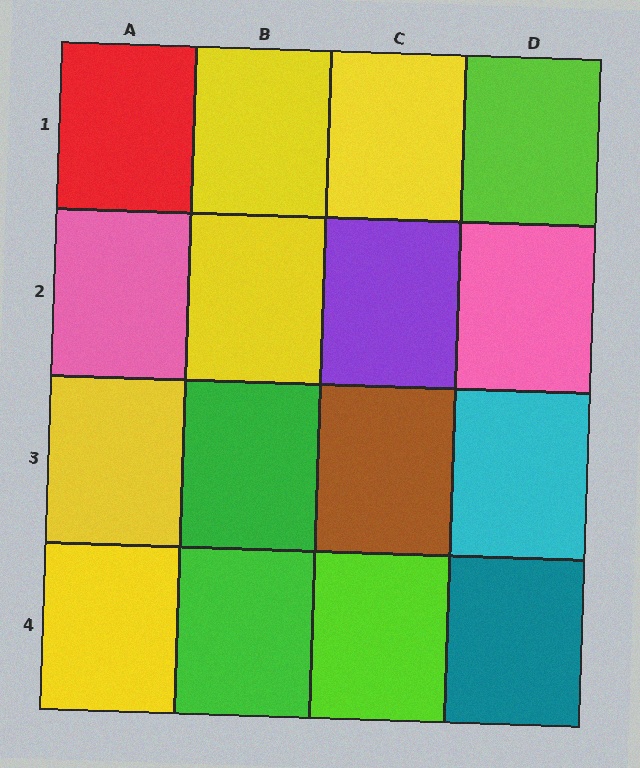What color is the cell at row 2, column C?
Purple.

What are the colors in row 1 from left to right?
Red, yellow, yellow, lime.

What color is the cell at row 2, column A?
Pink.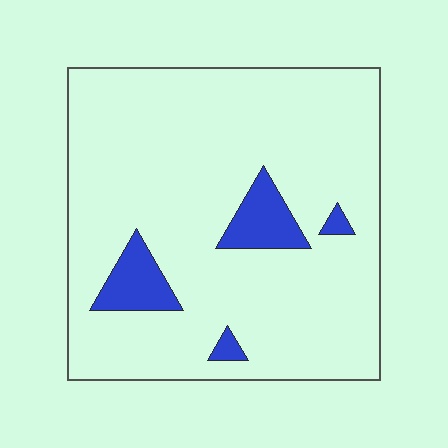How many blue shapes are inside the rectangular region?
4.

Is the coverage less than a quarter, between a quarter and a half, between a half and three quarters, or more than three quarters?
Less than a quarter.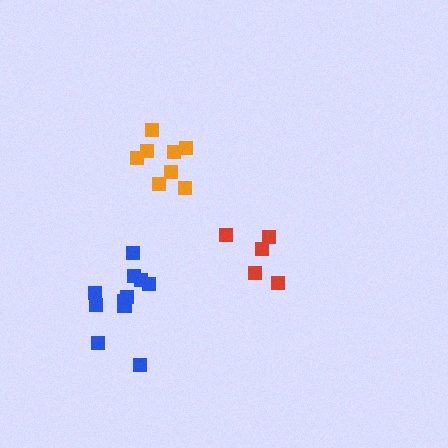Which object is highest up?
The orange cluster is topmost.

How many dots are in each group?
Group 1: 11 dots, Group 2: 5 dots, Group 3: 8 dots (24 total).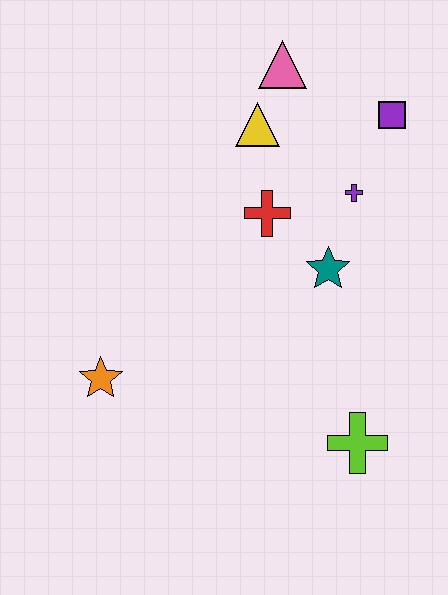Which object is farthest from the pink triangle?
The lime cross is farthest from the pink triangle.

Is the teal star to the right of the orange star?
Yes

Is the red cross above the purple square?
No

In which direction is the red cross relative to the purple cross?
The red cross is to the left of the purple cross.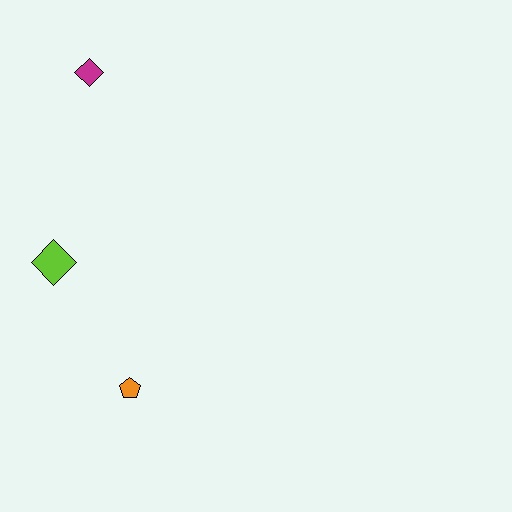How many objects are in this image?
There are 3 objects.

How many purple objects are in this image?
There are no purple objects.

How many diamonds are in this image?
There are 2 diamonds.